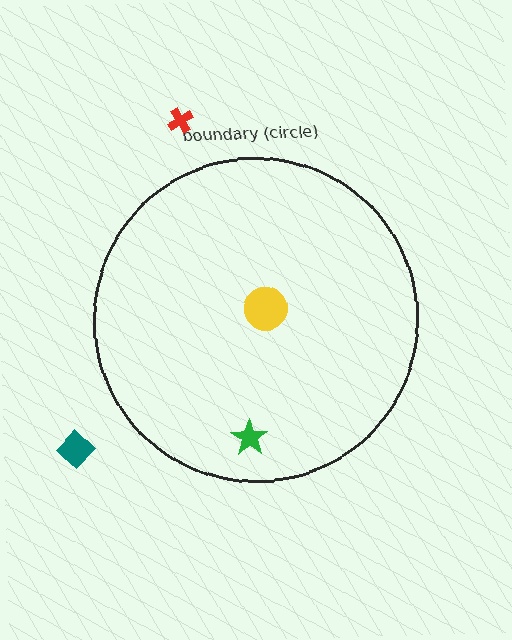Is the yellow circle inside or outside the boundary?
Inside.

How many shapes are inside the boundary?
2 inside, 2 outside.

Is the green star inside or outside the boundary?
Inside.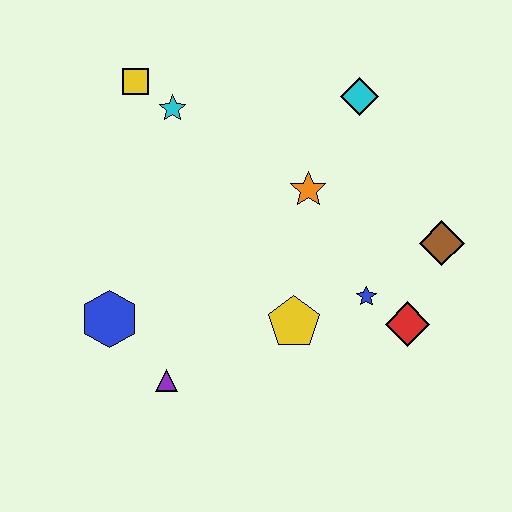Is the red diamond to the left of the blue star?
No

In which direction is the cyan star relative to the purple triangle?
The cyan star is above the purple triangle.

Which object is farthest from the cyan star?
The red diamond is farthest from the cyan star.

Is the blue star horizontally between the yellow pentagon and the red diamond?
Yes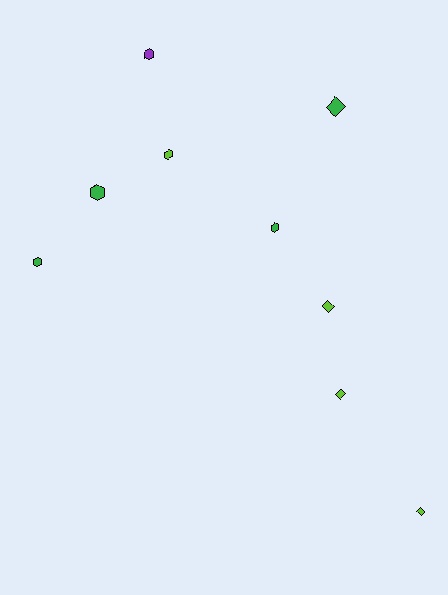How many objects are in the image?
There are 9 objects.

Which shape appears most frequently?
Hexagon, with 5 objects.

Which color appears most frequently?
Lime, with 4 objects.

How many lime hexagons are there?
There is 1 lime hexagon.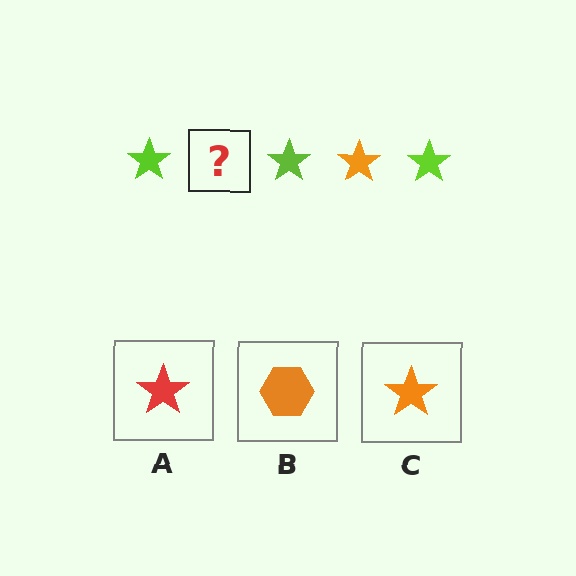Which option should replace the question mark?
Option C.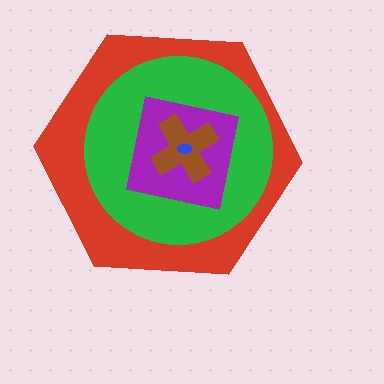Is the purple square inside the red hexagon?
Yes.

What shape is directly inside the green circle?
The purple square.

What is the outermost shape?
The red hexagon.